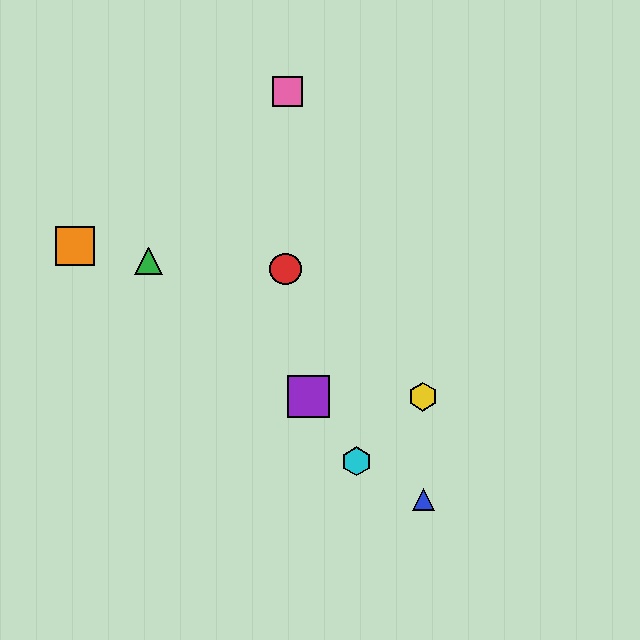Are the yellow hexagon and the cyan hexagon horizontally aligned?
No, the yellow hexagon is at y≈397 and the cyan hexagon is at y≈461.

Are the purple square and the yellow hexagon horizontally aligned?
Yes, both are at y≈397.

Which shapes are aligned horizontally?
The yellow hexagon, the purple square are aligned horizontally.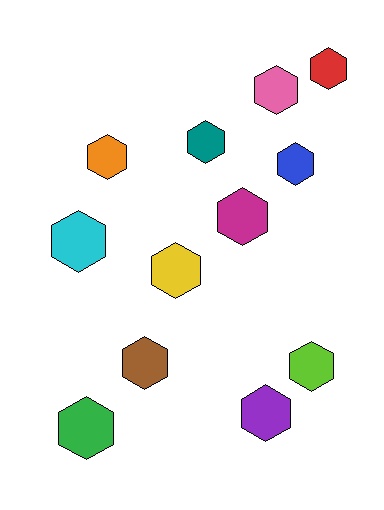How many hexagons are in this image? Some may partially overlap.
There are 12 hexagons.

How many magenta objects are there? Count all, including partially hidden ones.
There is 1 magenta object.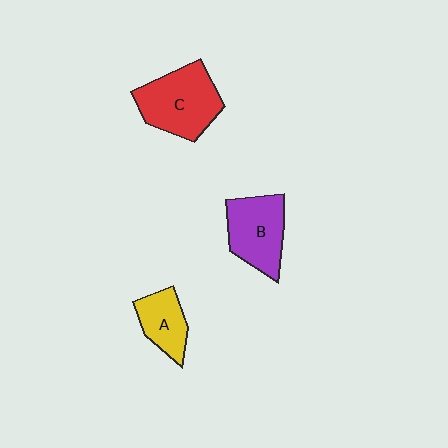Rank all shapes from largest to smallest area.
From largest to smallest: C (red), B (purple), A (yellow).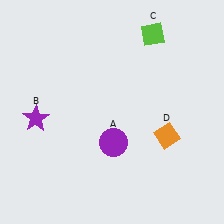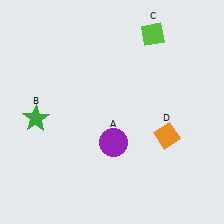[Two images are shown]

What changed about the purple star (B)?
In Image 1, B is purple. In Image 2, it changed to green.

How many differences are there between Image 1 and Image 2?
There is 1 difference between the two images.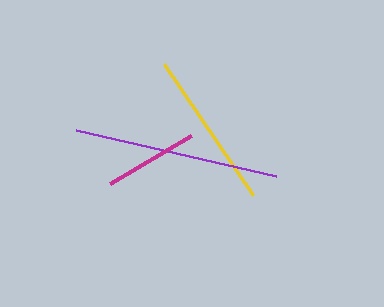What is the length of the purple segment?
The purple segment is approximately 206 pixels long.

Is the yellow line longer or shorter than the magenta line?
The yellow line is longer than the magenta line.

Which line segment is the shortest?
The magenta line is the shortest at approximately 93 pixels.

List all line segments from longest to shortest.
From longest to shortest: purple, yellow, magenta.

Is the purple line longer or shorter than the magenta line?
The purple line is longer than the magenta line.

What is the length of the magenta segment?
The magenta segment is approximately 93 pixels long.